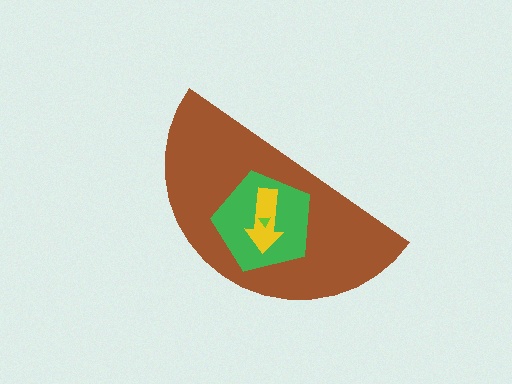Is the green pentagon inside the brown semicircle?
Yes.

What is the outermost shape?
The brown semicircle.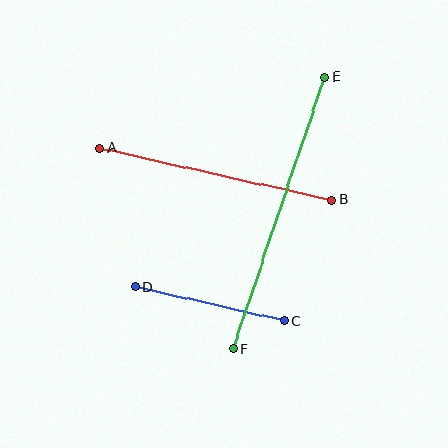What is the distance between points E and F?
The distance is approximately 287 pixels.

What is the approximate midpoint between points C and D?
The midpoint is at approximately (210, 304) pixels.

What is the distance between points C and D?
The distance is approximately 153 pixels.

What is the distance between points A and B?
The distance is approximately 237 pixels.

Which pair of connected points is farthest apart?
Points E and F are farthest apart.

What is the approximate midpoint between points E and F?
The midpoint is at approximately (279, 213) pixels.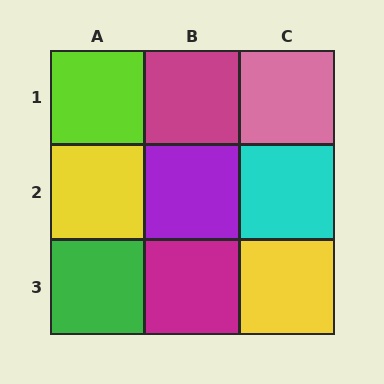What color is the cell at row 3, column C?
Yellow.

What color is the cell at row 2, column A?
Yellow.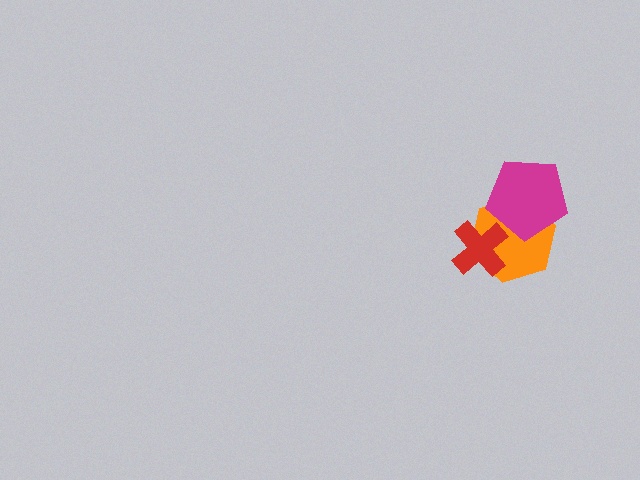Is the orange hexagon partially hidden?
Yes, it is partially covered by another shape.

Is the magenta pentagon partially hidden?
No, no other shape covers it.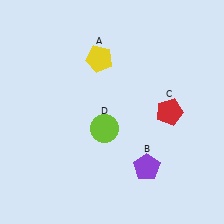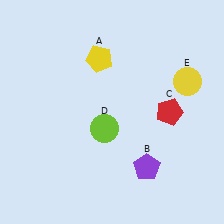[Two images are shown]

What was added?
A yellow circle (E) was added in Image 2.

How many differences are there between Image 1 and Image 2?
There is 1 difference between the two images.